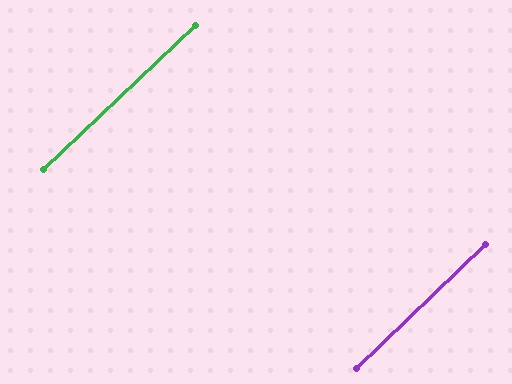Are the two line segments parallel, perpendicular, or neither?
Parallel — their directions differ by only 0.6°.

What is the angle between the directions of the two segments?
Approximately 1 degree.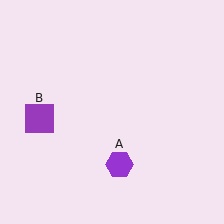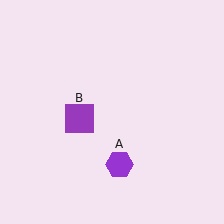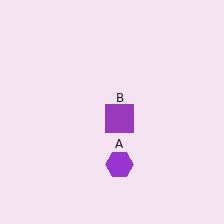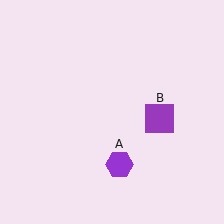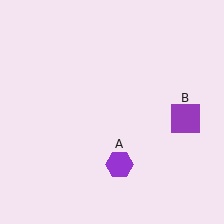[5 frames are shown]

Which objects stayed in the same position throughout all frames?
Purple hexagon (object A) remained stationary.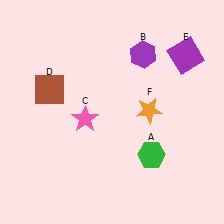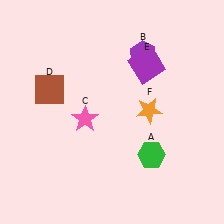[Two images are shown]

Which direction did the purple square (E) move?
The purple square (E) moved left.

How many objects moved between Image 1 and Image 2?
1 object moved between the two images.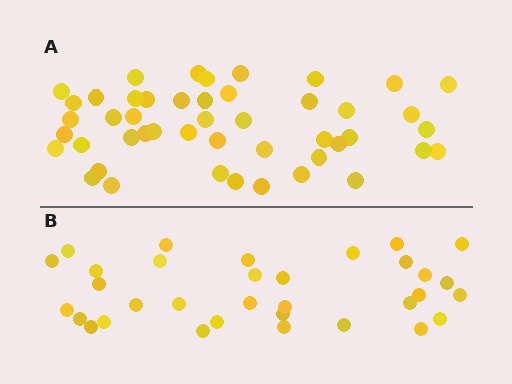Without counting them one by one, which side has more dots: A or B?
Region A (the top region) has more dots.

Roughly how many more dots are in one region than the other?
Region A has approximately 15 more dots than region B.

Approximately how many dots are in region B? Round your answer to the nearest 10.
About 30 dots. (The exact count is 33, which rounds to 30.)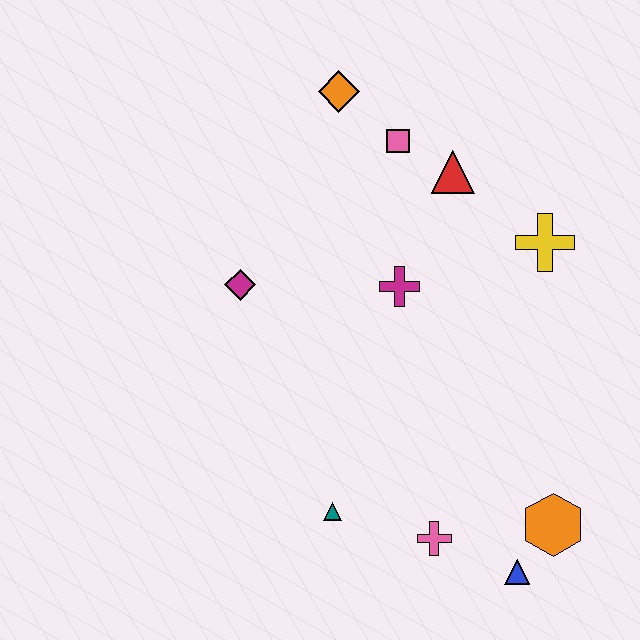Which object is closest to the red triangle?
The pink square is closest to the red triangle.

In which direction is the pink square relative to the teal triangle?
The pink square is above the teal triangle.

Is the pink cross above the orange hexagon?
No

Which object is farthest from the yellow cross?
The teal triangle is farthest from the yellow cross.